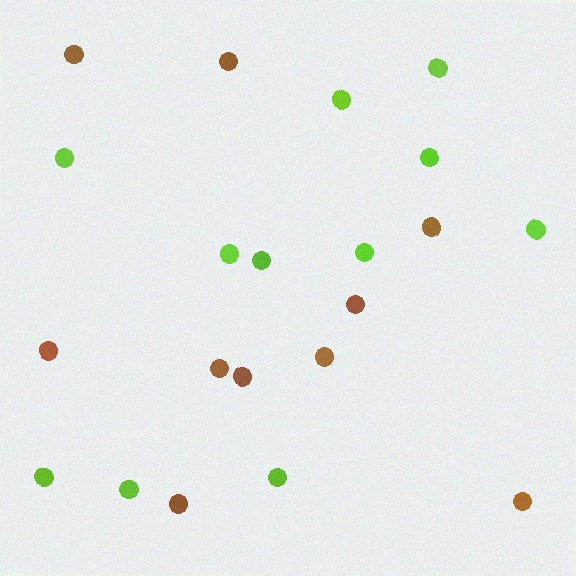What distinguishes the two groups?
There are 2 groups: one group of lime circles (11) and one group of brown circles (10).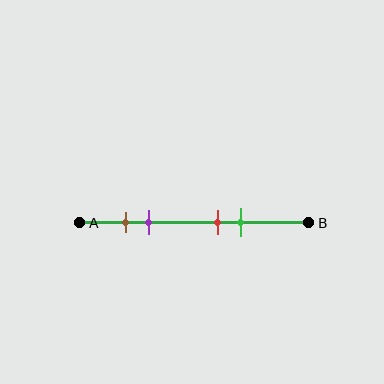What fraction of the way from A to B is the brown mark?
The brown mark is approximately 20% (0.2) of the way from A to B.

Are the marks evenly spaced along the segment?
No, the marks are not evenly spaced.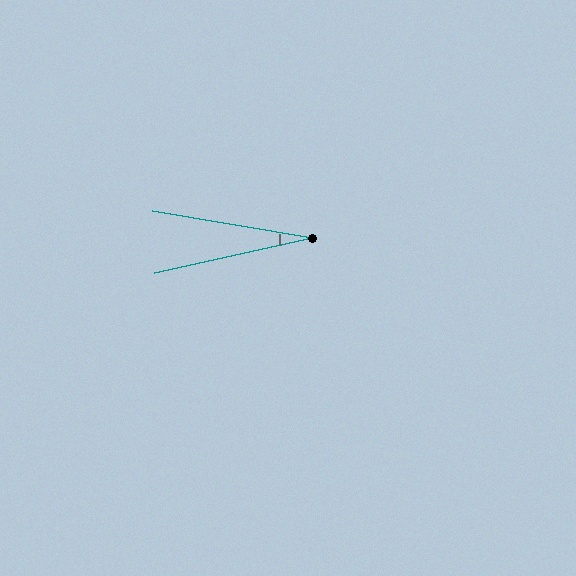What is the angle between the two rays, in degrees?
Approximately 22 degrees.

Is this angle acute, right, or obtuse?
It is acute.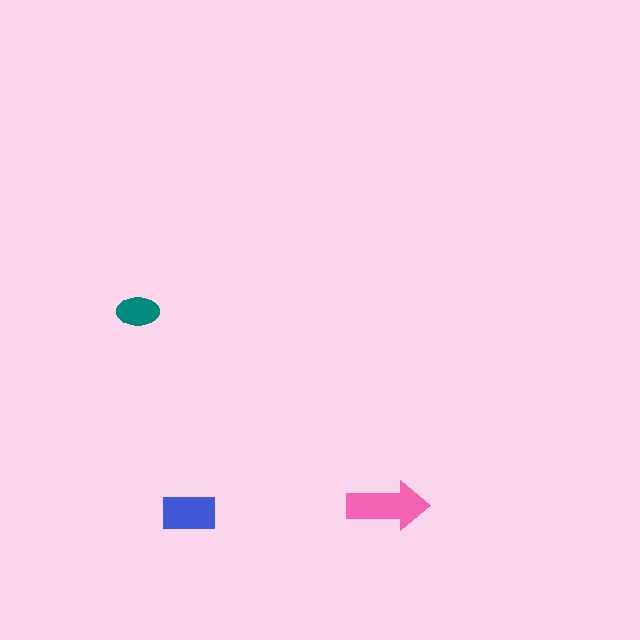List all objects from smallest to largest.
The teal ellipse, the blue rectangle, the pink arrow.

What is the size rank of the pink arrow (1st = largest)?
1st.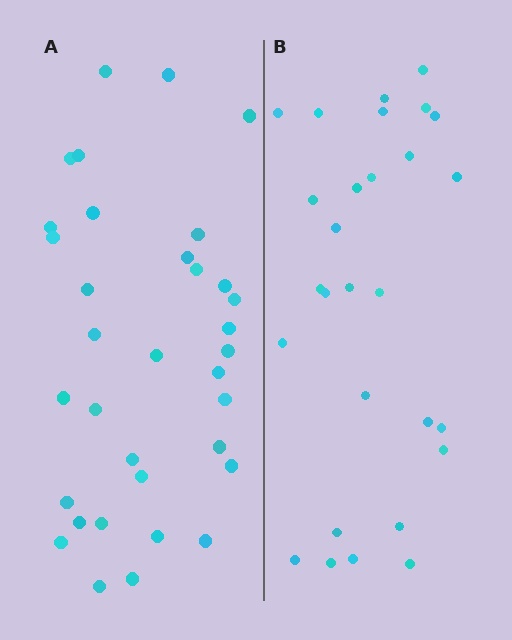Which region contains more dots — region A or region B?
Region A (the left region) has more dots.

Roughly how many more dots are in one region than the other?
Region A has about 6 more dots than region B.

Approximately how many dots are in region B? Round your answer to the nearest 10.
About 30 dots. (The exact count is 28, which rounds to 30.)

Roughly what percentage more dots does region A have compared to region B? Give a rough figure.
About 20% more.